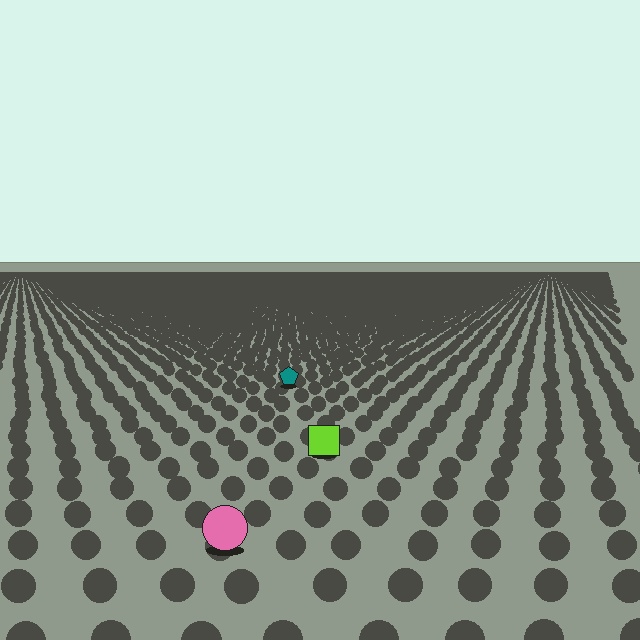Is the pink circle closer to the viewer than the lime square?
Yes. The pink circle is closer — you can tell from the texture gradient: the ground texture is coarser near it.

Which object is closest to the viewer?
The pink circle is closest. The texture marks near it are larger and more spread out.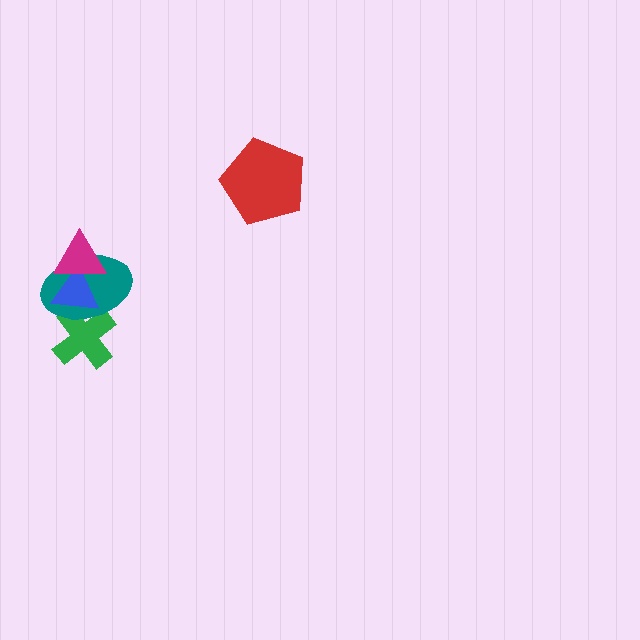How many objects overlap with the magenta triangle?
2 objects overlap with the magenta triangle.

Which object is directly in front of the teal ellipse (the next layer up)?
The blue triangle is directly in front of the teal ellipse.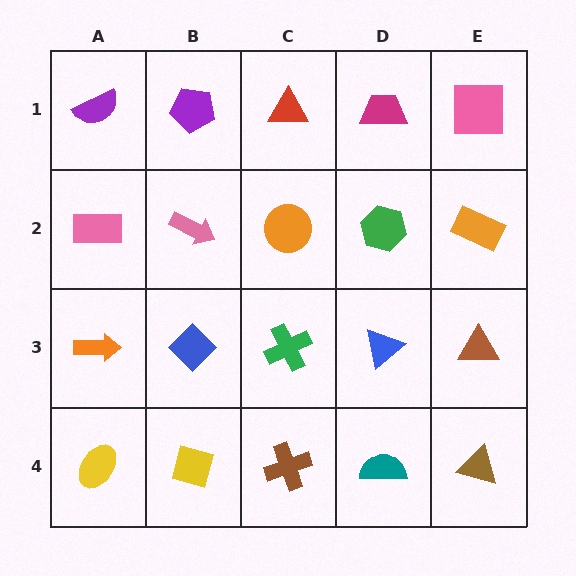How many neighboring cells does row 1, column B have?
3.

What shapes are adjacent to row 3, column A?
A pink rectangle (row 2, column A), a yellow ellipse (row 4, column A), a blue diamond (row 3, column B).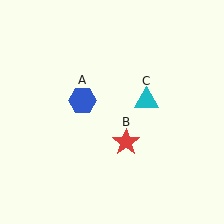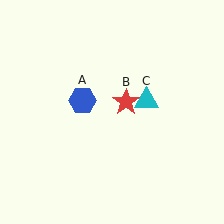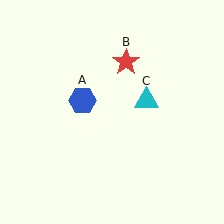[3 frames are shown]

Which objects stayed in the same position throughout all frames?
Blue hexagon (object A) and cyan triangle (object C) remained stationary.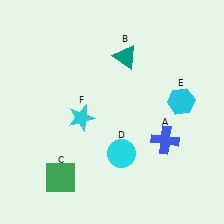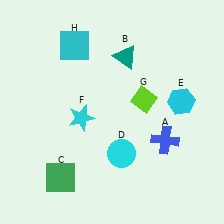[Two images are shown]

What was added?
A lime diamond (G), a cyan square (H) were added in Image 2.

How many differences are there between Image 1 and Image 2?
There are 2 differences between the two images.